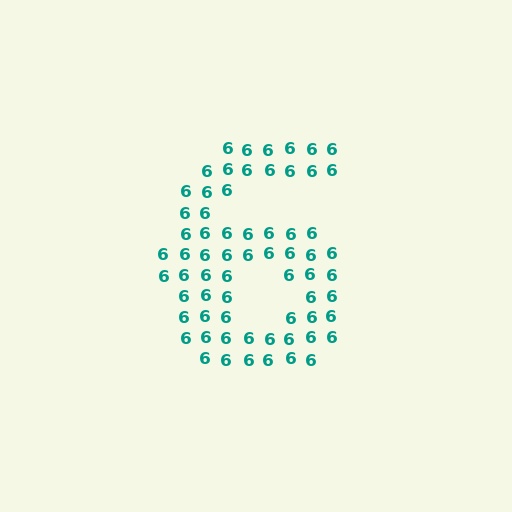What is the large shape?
The large shape is the digit 6.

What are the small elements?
The small elements are digit 6's.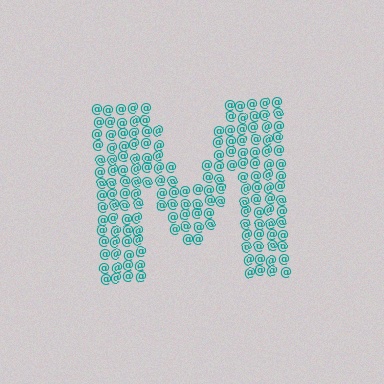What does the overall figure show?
The overall figure shows the letter M.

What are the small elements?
The small elements are at signs.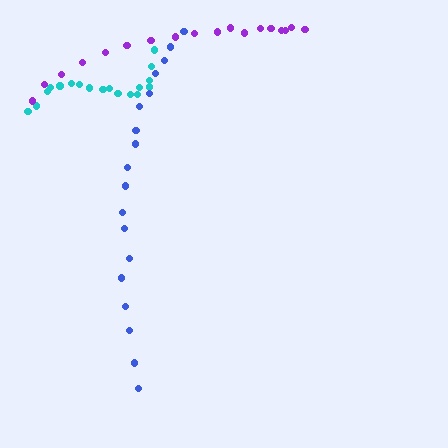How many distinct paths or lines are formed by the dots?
There are 3 distinct paths.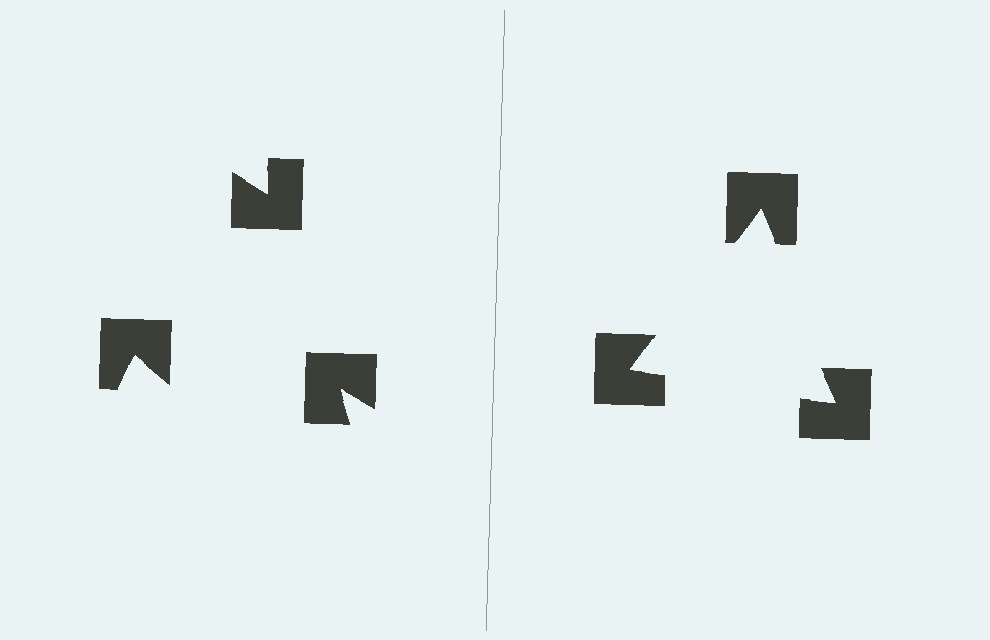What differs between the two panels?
The notched squares are positioned identically on both sides; only the wedge orientations differ. On the right they align to a triangle; on the left they are misaligned.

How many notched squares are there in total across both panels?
6 — 3 on each side.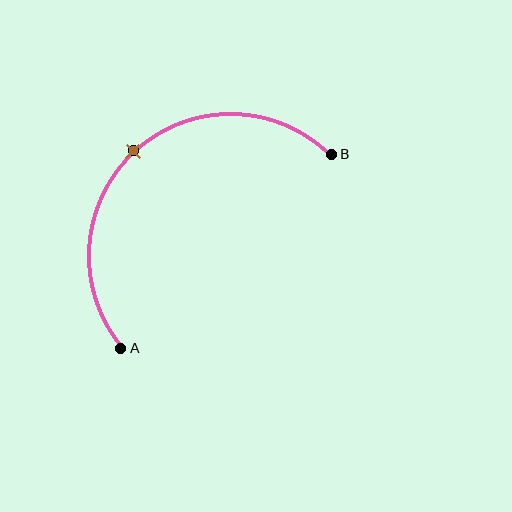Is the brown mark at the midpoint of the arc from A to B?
Yes. The brown mark lies on the arc at equal arc-length from both A and B — it is the arc midpoint.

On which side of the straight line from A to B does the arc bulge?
The arc bulges above and to the left of the straight line connecting A and B.